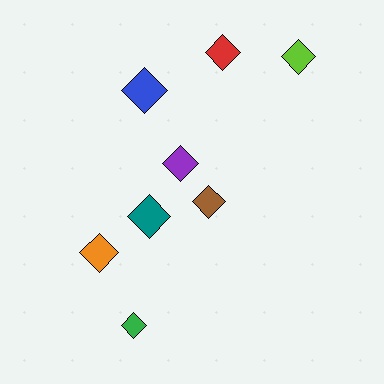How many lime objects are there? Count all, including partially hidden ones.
There is 1 lime object.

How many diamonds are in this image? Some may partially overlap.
There are 8 diamonds.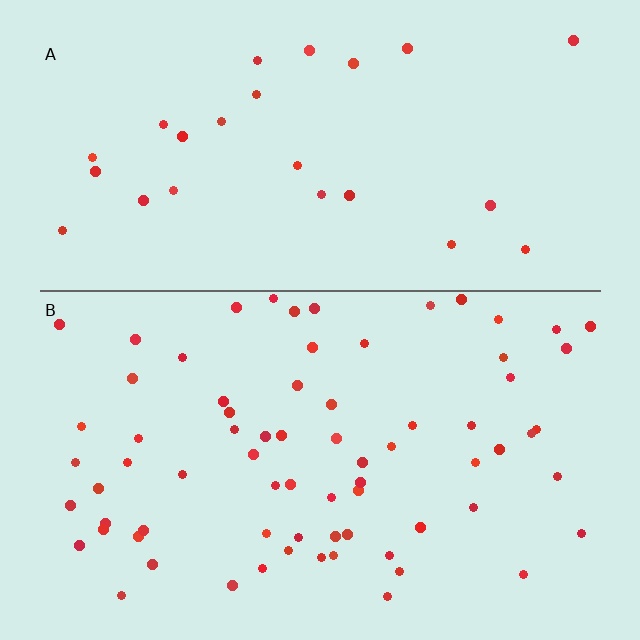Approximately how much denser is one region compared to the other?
Approximately 2.9× — region B over region A.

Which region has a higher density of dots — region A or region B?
B (the bottom).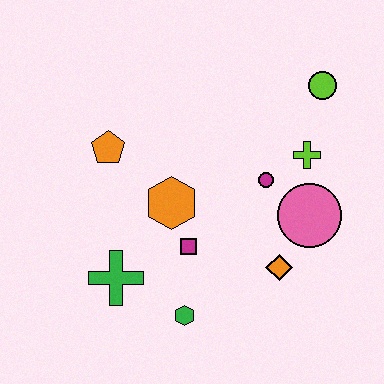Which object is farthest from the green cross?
The lime circle is farthest from the green cross.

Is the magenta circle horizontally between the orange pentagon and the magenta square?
No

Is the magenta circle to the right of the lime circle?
No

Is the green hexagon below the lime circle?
Yes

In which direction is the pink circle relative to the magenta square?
The pink circle is to the right of the magenta square.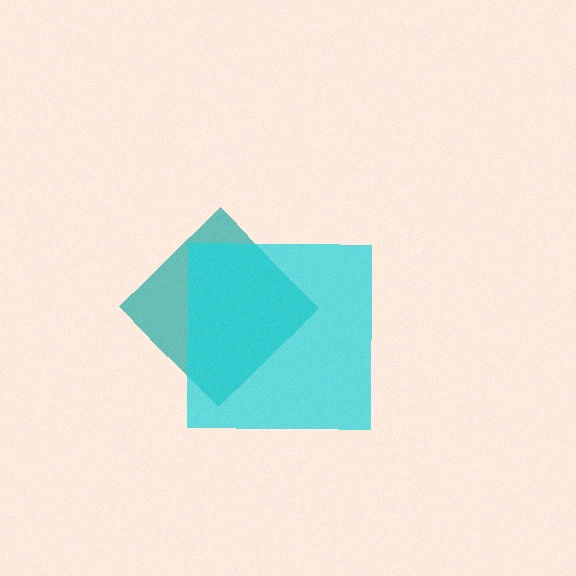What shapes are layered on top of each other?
The layered shapes are: a teal diamond, a cyan square.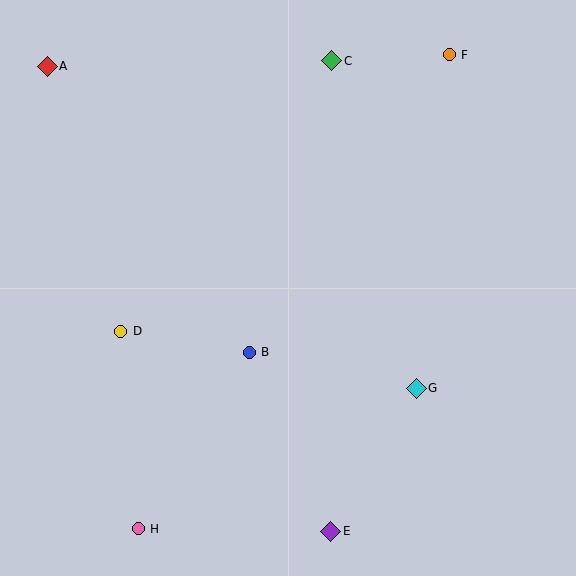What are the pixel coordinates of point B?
Point B is at (249, 352).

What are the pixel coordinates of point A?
Point A is at (47, 66).